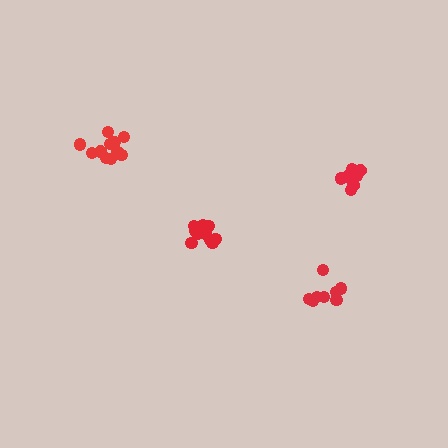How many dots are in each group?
Group 1: 10 dots, Group 2: 13 dots, Group 3: 12 dots, Group 4: 8 dots (43 total).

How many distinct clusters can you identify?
There are 4 distinct clusters.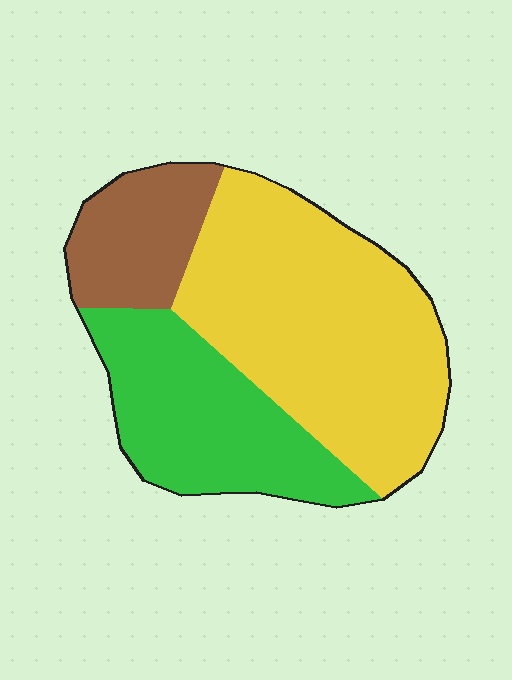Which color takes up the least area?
Brown, at roughly 15%.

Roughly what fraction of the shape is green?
Green covers around 30% of the shape.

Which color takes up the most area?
Yellow, at roughly 55%.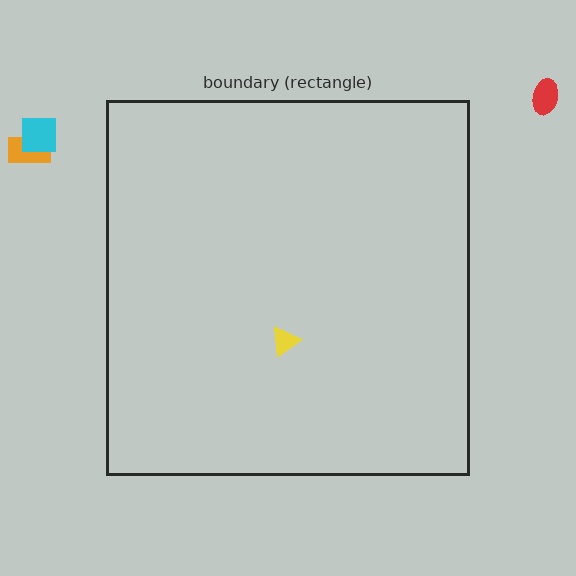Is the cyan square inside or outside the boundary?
Outside.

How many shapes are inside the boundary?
1 inside, 3 outside.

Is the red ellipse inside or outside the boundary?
Outside.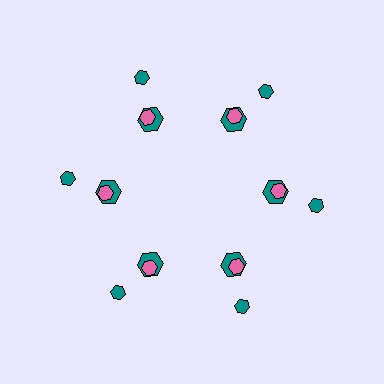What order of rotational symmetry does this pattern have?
This pattern has 6-fold rotational symmetry.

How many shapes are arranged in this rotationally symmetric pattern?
There are 18 shapes, arranged in 6 groups of 3.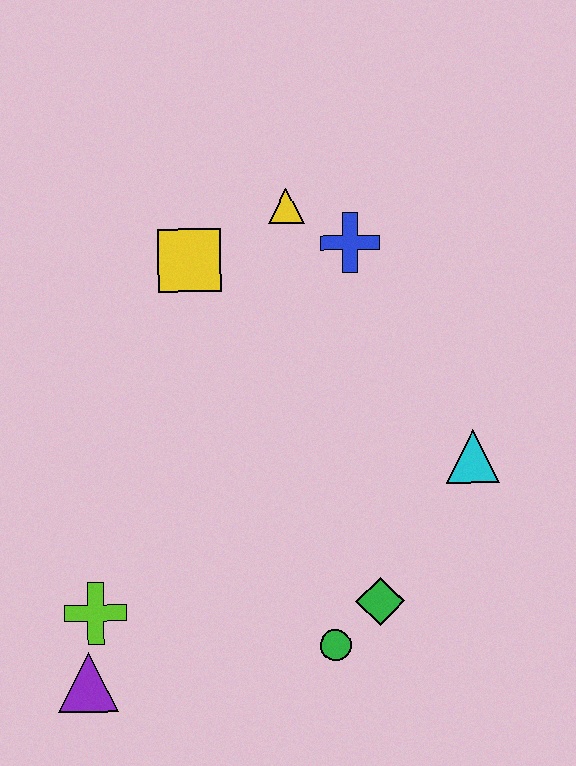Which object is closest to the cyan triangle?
The green diamond is closest to the cyan triangle.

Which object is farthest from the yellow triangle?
The purple triangle is farthest from the yellow triangle.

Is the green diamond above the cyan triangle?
No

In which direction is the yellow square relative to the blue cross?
The yellow square is to the left of the blue cross.